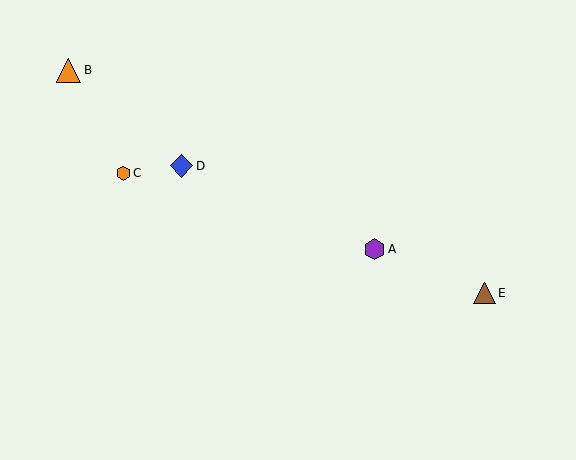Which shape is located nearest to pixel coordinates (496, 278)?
The brown triangle (labeled E) at (484, 293) is nearest to that location.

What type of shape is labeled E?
Shape E is a brown triangle.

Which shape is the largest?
The orange triangle (labeled B) is the largest.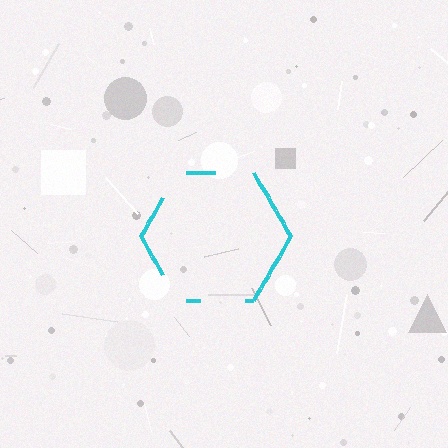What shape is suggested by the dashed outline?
The dashed outline suggests a hexagon.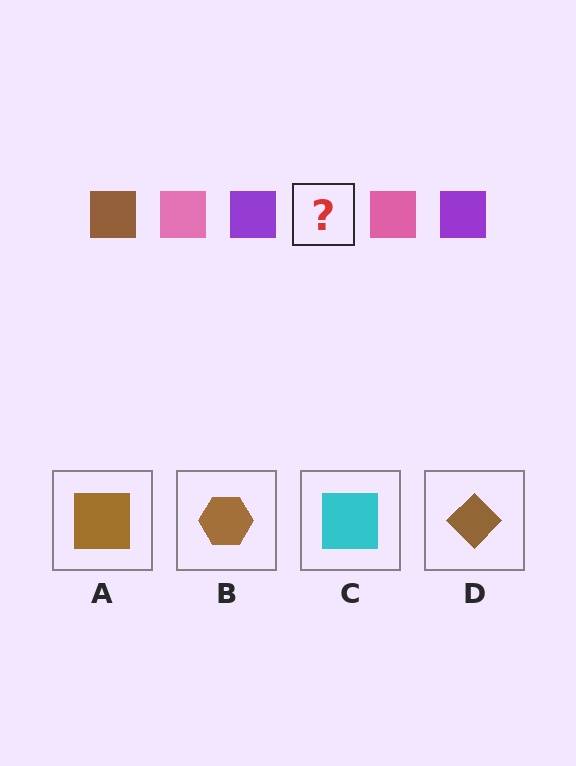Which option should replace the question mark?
Option A.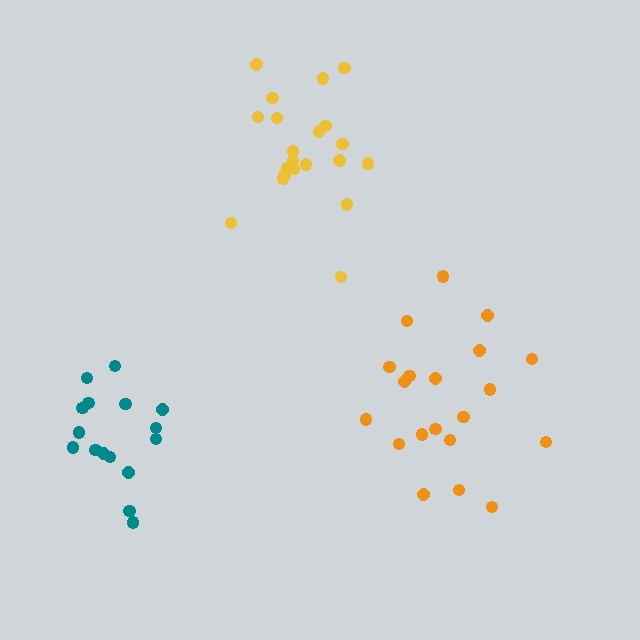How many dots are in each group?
Group 1: 21 dots, Group 2: 16 dots, Group 3: 20 dots (57 total).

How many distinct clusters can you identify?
There are 3 distinct clusters.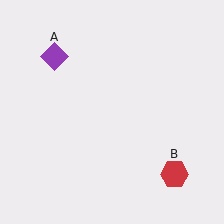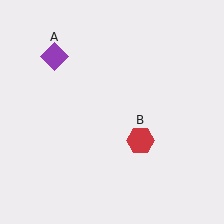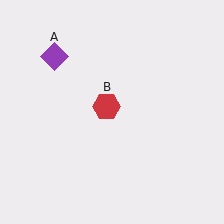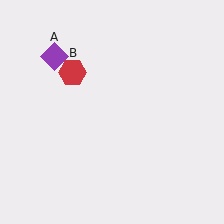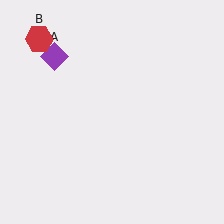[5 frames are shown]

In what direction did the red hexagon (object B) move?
The red hexagon (object B) moved up and to the left.